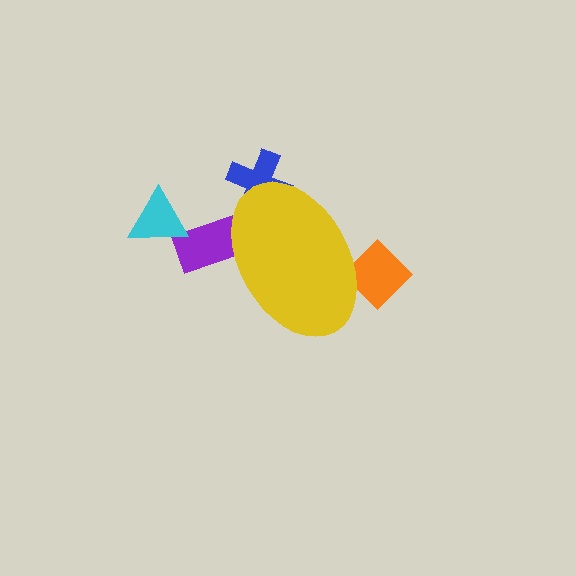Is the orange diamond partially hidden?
Yes, the orange diamond is partially hidden behind the yellow ellipse.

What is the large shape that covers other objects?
A yellow ellipse.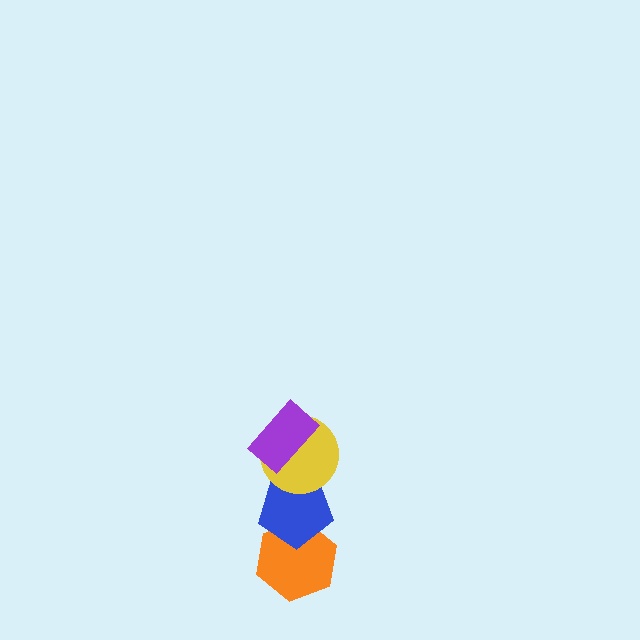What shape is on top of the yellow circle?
The purple rectangle is on top of the yellow circle.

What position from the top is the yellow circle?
The yellow circle is 2nd from the top.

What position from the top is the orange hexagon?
The orange hexagon is 4th from the top.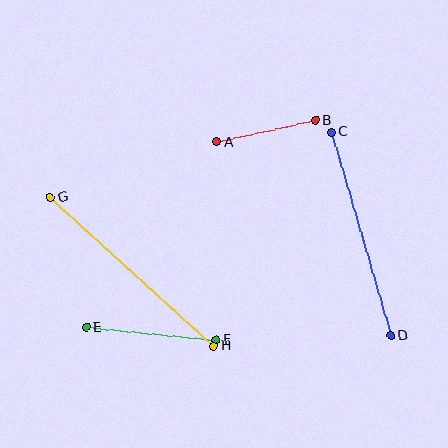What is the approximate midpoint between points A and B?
The midpoint is at approximately (266, 131) pixels.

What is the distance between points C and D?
The distance is approximately 212 pixels.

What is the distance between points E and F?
The distance is approximately 130 pixels.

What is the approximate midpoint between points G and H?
The midpoint is at approximately (132, 272) pixels.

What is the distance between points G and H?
The distance is approximately 221 pixels.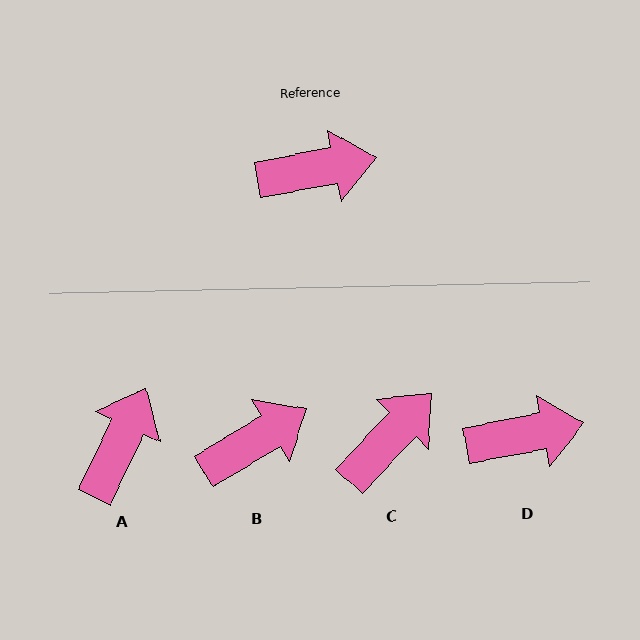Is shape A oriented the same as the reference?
No, it is off by about 54 degrees.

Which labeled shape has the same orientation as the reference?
D.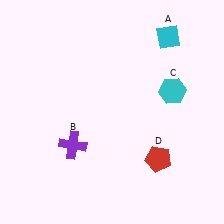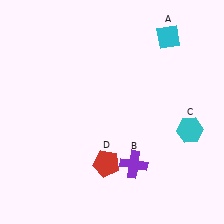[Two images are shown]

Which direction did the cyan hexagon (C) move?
The cyan hexagon (C) moved down.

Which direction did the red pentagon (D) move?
The red pentagon (D) moved left.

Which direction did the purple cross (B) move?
The purple cross (B) moved right.